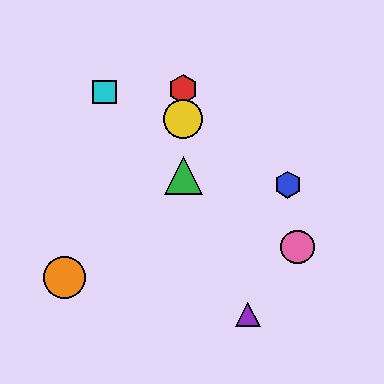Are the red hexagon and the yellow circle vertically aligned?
Yes, both are at x≈183.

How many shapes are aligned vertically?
3 shapes (the red hexagon, the green triangle, the yellow circle) are aligned vertically.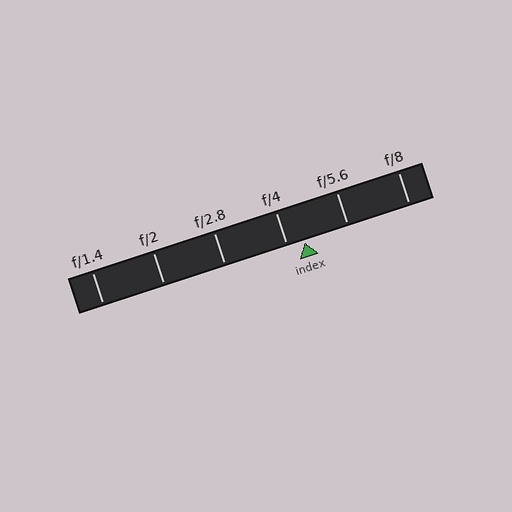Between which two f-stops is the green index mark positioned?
The index mark is between f/4 and f/5.6.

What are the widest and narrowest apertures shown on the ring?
The widest aperture shown is f/1.4 and the narrowest is f/8.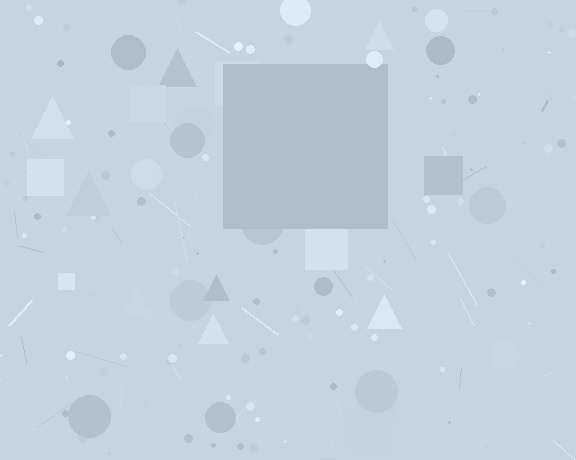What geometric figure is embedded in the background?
A square is embedded in the background.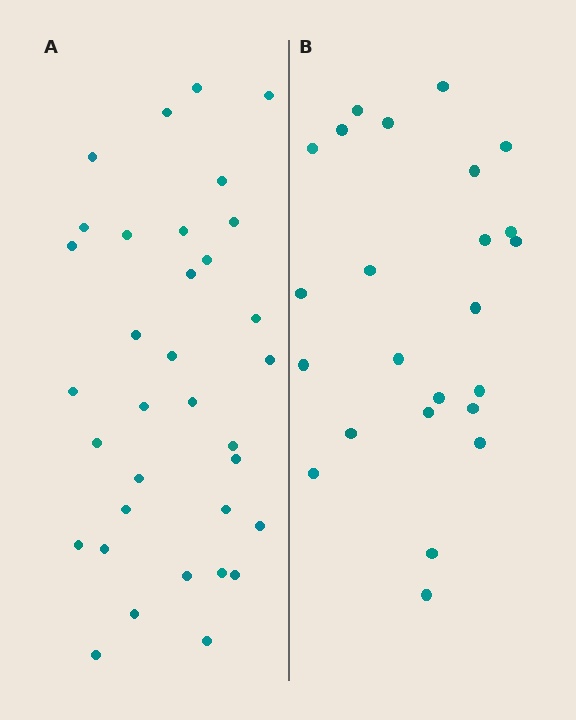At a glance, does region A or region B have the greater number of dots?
Region A (the left region) has more dots.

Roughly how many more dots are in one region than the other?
Region A has roughly 10 or so more dots than region B.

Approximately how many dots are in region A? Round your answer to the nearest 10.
About 30 dots. (The exact count is 34, which rounds to 30.)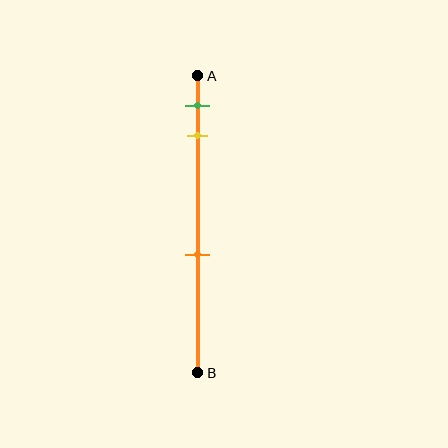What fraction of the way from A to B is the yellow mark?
The yellow mark is approximately 20% (0.2) of the way from A to B.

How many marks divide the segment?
There are 3 marks dividing the segment.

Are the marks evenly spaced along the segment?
No, the marks are not evenly spaced.